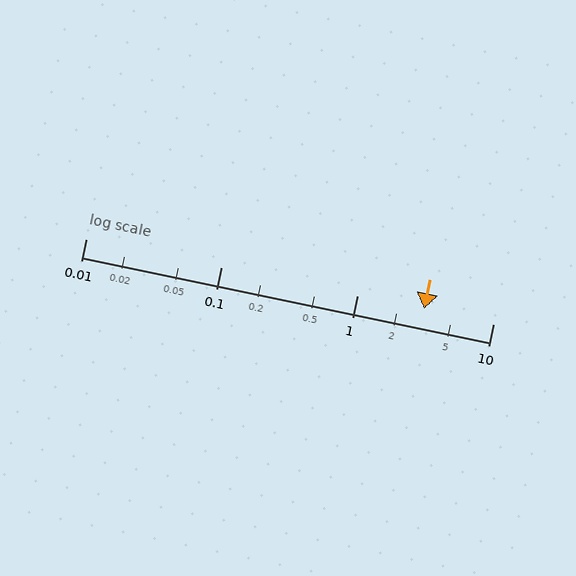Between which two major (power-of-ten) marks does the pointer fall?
The pointer is between 1 and 10.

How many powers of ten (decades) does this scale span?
The scale spans 3 decades, from 0.01 to 10.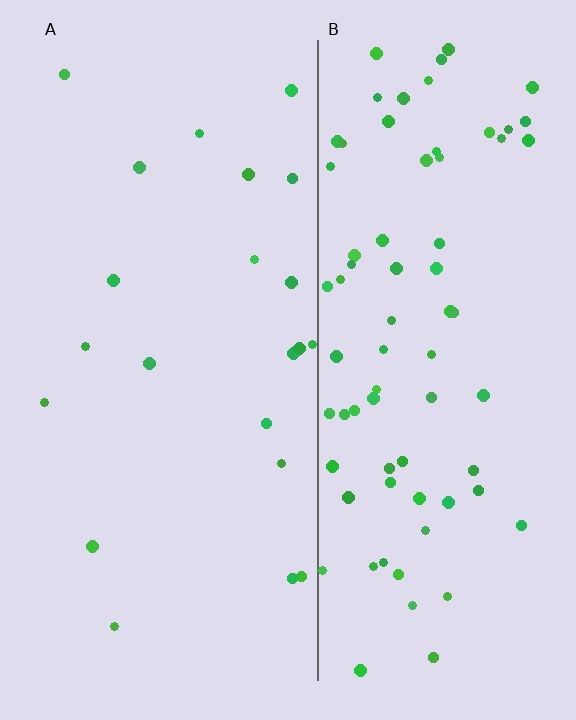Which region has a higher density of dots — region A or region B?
B (the right).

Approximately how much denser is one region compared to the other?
Approximately 3.6× — region B over region A.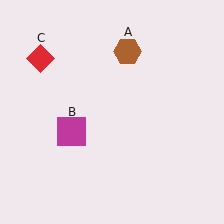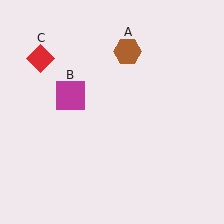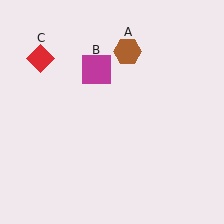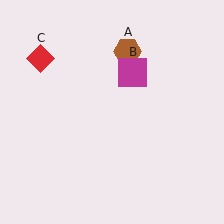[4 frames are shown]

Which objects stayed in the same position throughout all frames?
Brown hexagon (object A) and red diamond (object C) remained stationary.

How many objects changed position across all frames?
1 object changed position: magenta square (object B).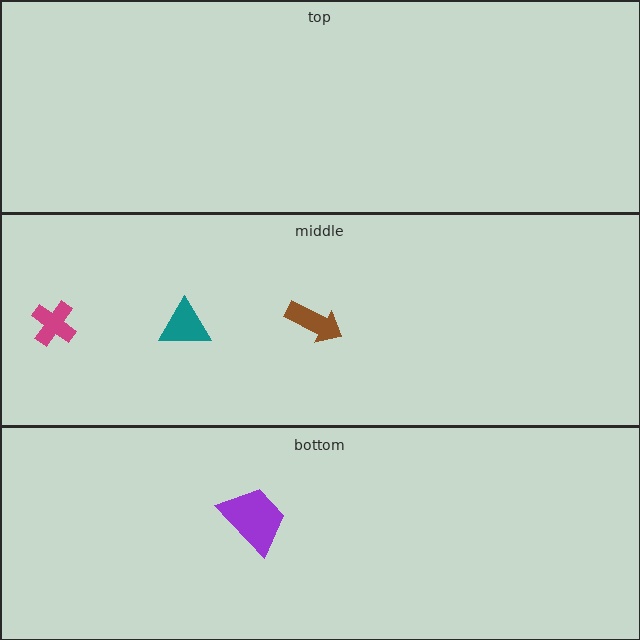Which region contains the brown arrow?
The middle region.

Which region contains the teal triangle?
The middle region.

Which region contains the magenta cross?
The middle region.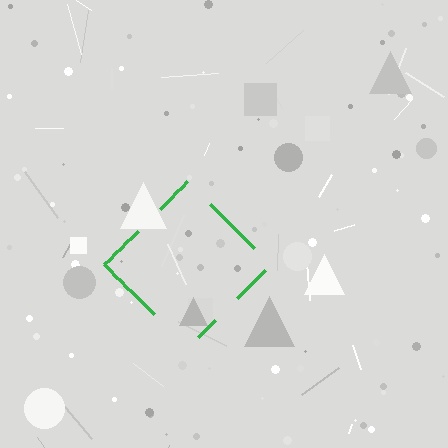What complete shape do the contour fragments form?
The contour fragments form a diamond.